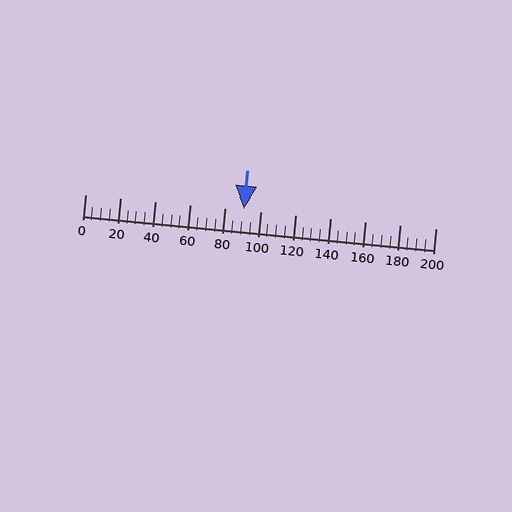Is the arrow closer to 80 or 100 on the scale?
The arrow is closer to 100.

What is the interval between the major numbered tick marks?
The major tick marks are spaced 20 units apart.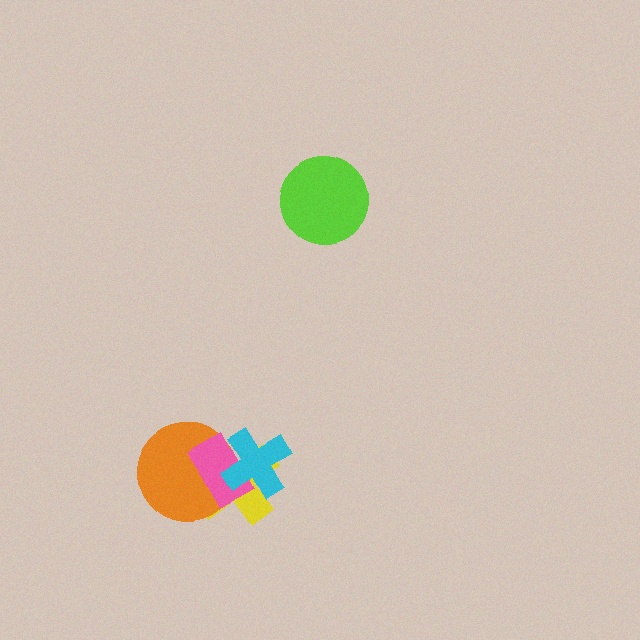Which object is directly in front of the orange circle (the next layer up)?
The pink rectangle is directly in front of the orange circle.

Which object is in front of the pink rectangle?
The cyan cross is in front of the pink rectangle.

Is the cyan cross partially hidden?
No, no other shape covers it.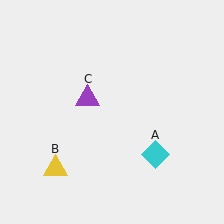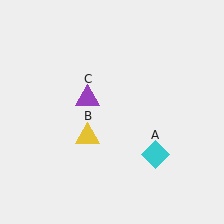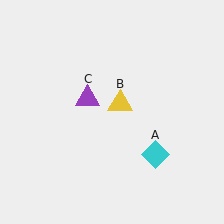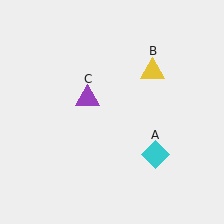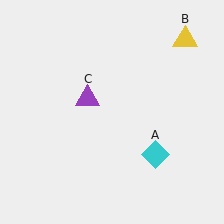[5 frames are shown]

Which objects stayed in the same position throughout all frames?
Cyan diamond (object A) and purple triangle (object C) remained stationary.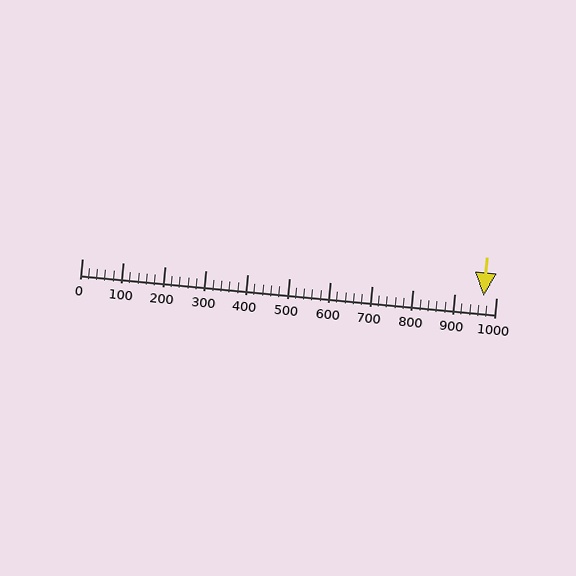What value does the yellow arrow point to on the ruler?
The yellow arrow points to approximately 969.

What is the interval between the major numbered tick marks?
The major tick marks are spaced 100 units apart.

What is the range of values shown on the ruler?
The ruler shows values from 0 to 1000.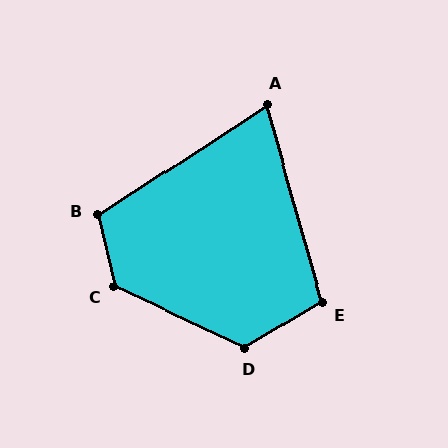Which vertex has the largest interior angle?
C, at approximately 128 degrees.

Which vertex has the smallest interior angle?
A, at approximately 73 degrees.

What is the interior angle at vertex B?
Approximately 110 degrees (obtuse).